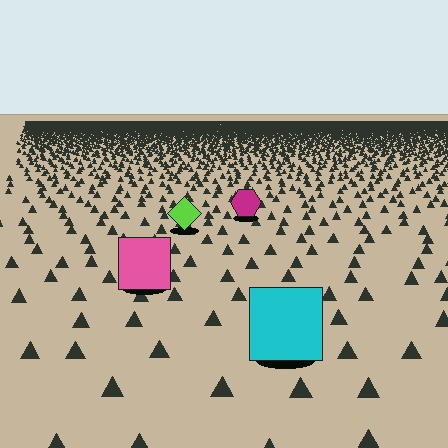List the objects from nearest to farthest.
From nearest to farthest: the cyan square, the pink square, the lime diamond, the magenta hexagon.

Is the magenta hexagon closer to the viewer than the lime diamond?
No. The lime diamond is closer — you can tell from the texture gradient: the ground texture is coarser near it.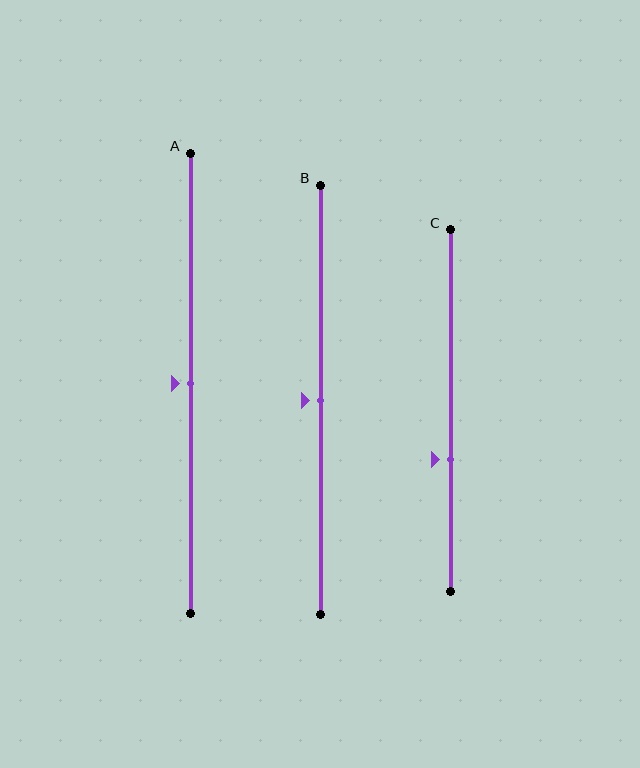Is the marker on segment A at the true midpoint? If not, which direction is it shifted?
Yes, the marker on segment A is at the true midpoint.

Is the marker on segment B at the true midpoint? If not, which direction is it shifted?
Yes, the marker on segment B is at the true midpoint.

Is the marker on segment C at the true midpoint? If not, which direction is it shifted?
No, the marker on segment C is shifted downward by about 13% of the segment length.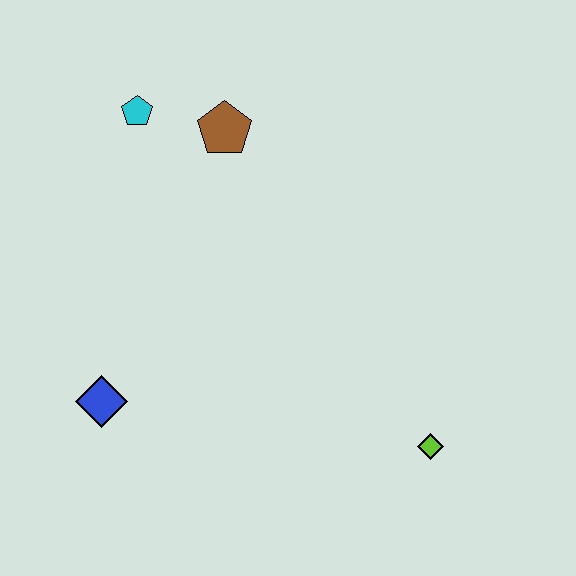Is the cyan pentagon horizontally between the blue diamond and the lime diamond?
Yes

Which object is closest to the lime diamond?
The blue diamond is closest to the lime diamond.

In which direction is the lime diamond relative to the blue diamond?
The lime diamond is to the right of the blue diamond.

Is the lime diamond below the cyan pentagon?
Yes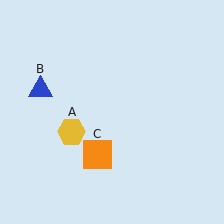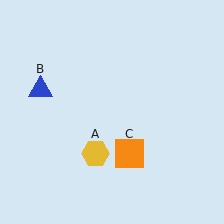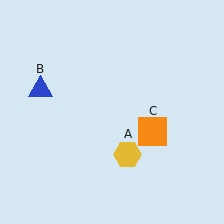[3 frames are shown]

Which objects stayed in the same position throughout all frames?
Blue triangle (object B) remained stationary.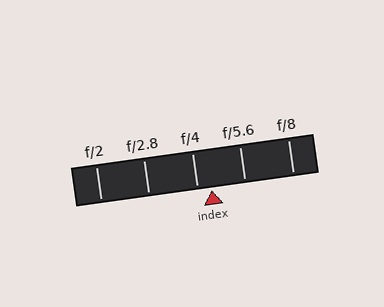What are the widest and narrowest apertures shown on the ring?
The widest aperture shown is f/2 and the narrowest is f/8.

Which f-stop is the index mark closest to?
The index mark is closest to f/4.